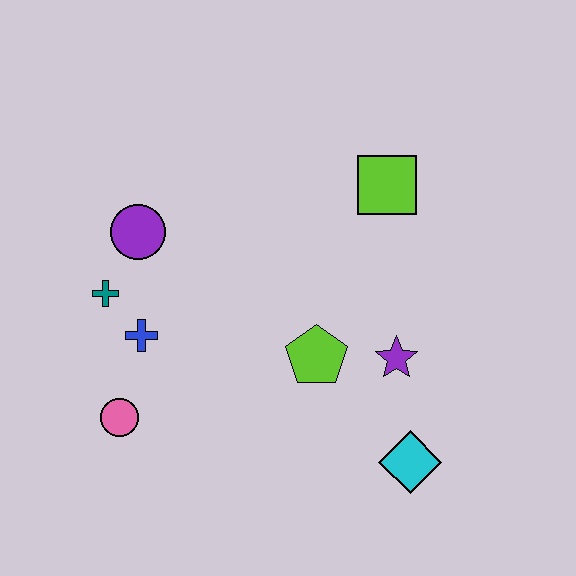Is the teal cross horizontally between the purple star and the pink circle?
No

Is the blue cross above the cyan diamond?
Yes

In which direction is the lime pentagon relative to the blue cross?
The lime pentagon is to the right of the blue cross.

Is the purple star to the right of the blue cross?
Yes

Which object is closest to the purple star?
The lime pentagon is closest to the purple star.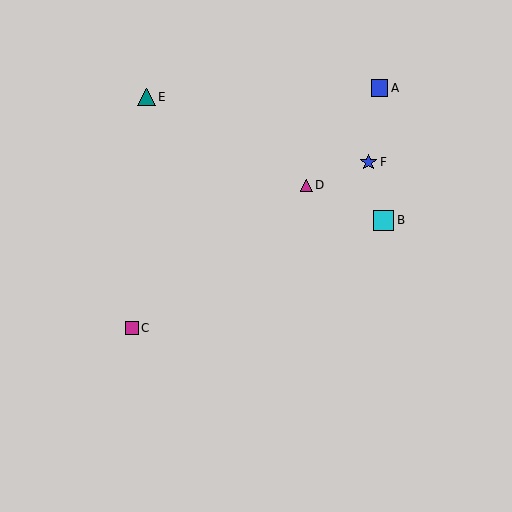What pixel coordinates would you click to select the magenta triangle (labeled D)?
Click at (306, 185) to select the magenta triangle D.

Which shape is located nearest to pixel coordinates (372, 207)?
The cyan square (labeled B) at (384, 220) is nearest to that location.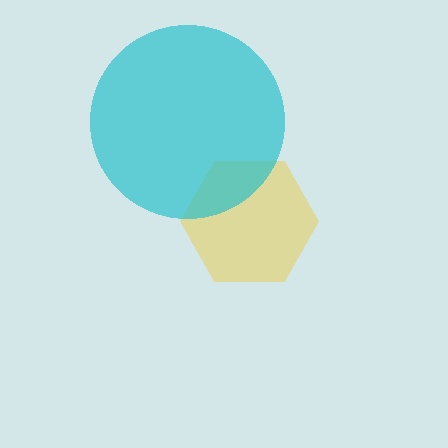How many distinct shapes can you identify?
There are 2 distinct shapes: a yellow hexagon, a cyan circle.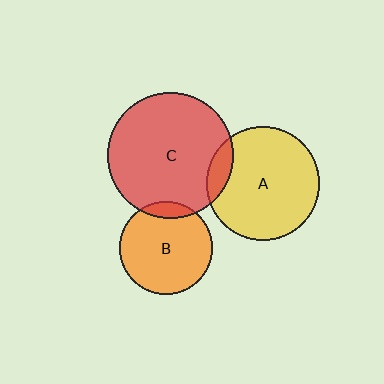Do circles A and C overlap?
Yes.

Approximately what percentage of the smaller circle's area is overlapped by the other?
Approximately 10%.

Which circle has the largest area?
Circle C (red).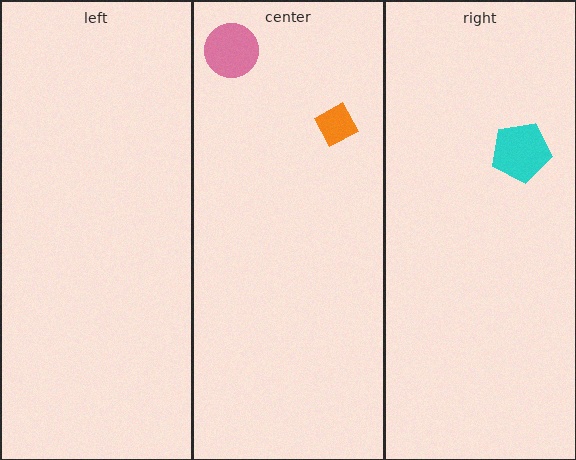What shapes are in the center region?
The pink circle, the orange diamond.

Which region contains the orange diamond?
The center region.